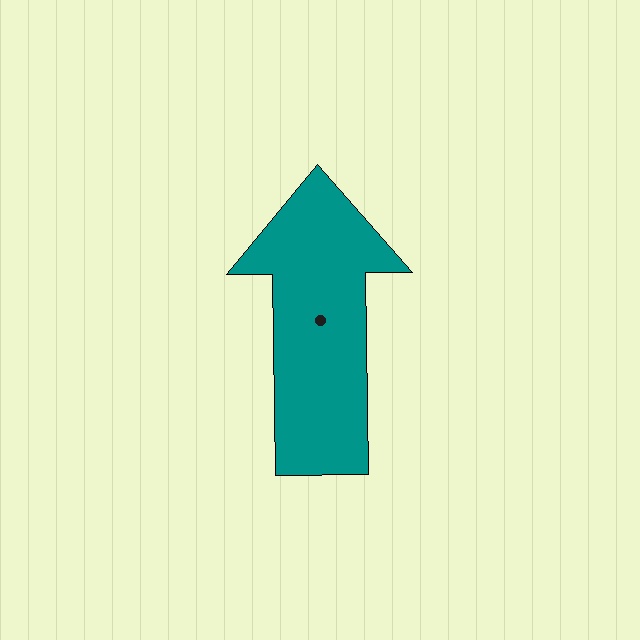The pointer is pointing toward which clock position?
Roughly 12 o'clock.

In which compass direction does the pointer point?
North.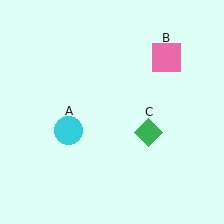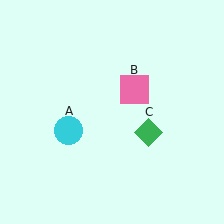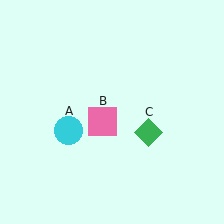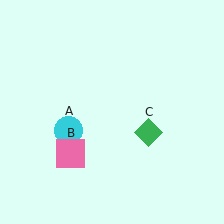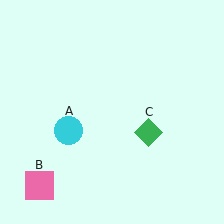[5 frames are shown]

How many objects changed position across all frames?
1 object changed position: pink square (object B).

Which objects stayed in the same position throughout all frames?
Cyan circle (object A) and green diamond (object C) remained stationary.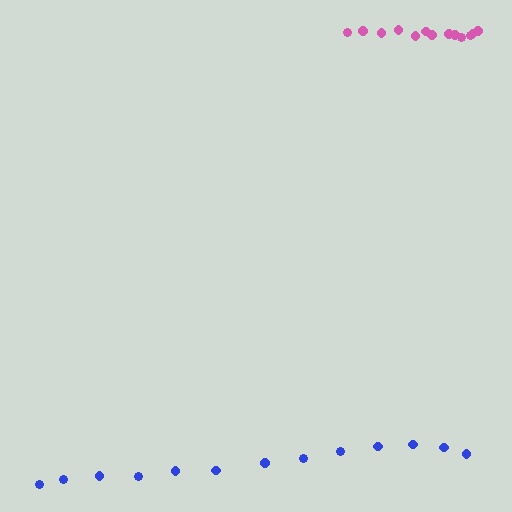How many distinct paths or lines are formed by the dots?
There are 2 distinct paths.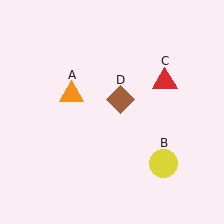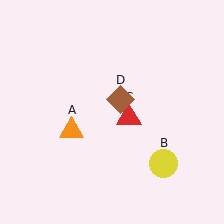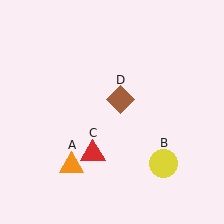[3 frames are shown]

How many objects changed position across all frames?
2 objects changed position: orange triangle (object A), red triangle (object C).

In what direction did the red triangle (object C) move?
The red triangle (object C) moved down and to the left.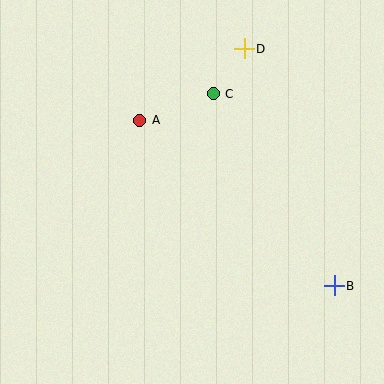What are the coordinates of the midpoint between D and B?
The midpoint between D and B is at (289, 167).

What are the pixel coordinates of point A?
Point A is at (140, 120).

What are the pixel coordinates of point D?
Point D is at (244, 49).